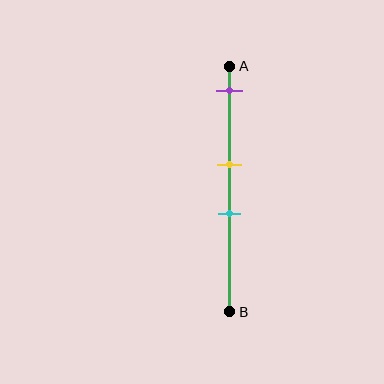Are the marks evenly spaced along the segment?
No, the marks are not evenly spaced.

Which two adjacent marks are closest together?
The yellow and cyan marks are the closest adjacent pair.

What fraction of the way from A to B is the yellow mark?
The yellow mark is approximately 40% (0.4) of the way from A to B.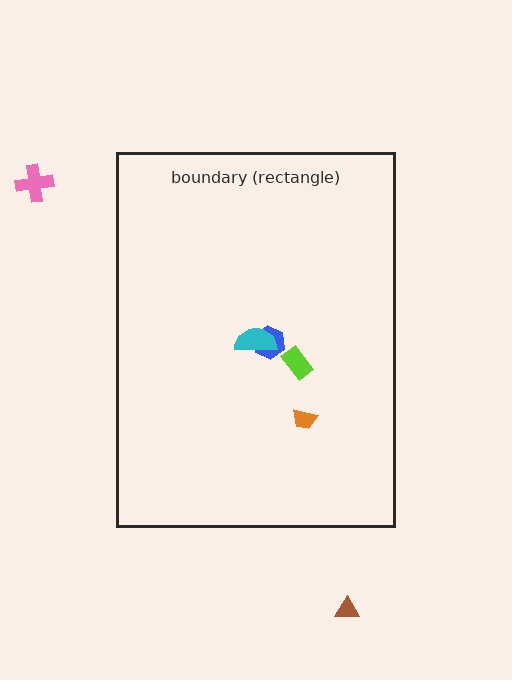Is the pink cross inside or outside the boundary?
Outside.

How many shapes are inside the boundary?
4 inside, 2 outside.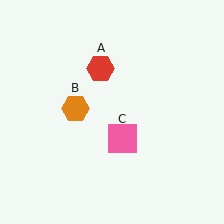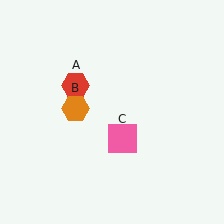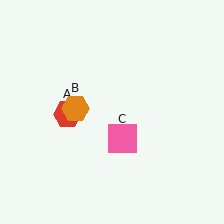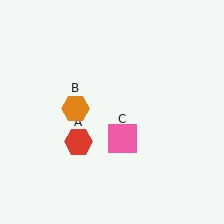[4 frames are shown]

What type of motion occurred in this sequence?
The red hexagon (object A) rotated counterclockwise around the center of the scene.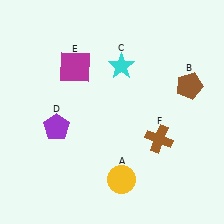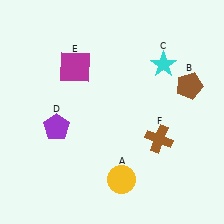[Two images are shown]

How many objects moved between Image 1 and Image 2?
1 object moved between the two images.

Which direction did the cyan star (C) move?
The cyan star (C) moved right.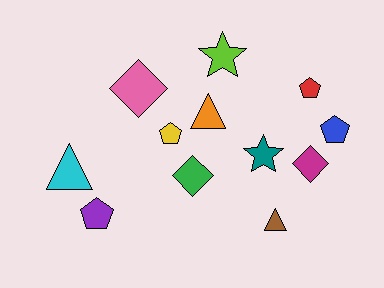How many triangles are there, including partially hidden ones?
There are 3 triangles.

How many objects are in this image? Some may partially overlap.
There are 12 objects.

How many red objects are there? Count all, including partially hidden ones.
There is 1 red object.